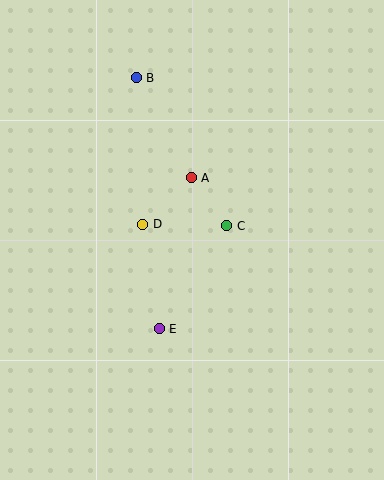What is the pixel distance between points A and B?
The distance between A and B is 114 pixels.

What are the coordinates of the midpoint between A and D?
The midpoint between A and D is at (167, 201).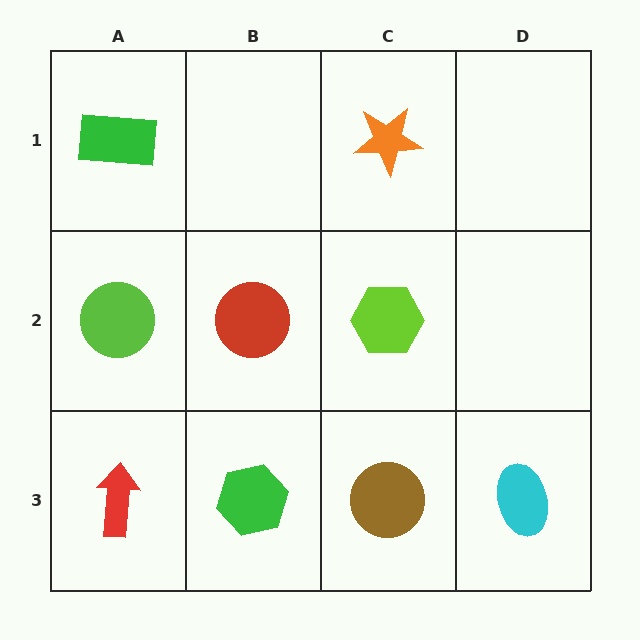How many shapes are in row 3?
4 shapes.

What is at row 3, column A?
A red arrow.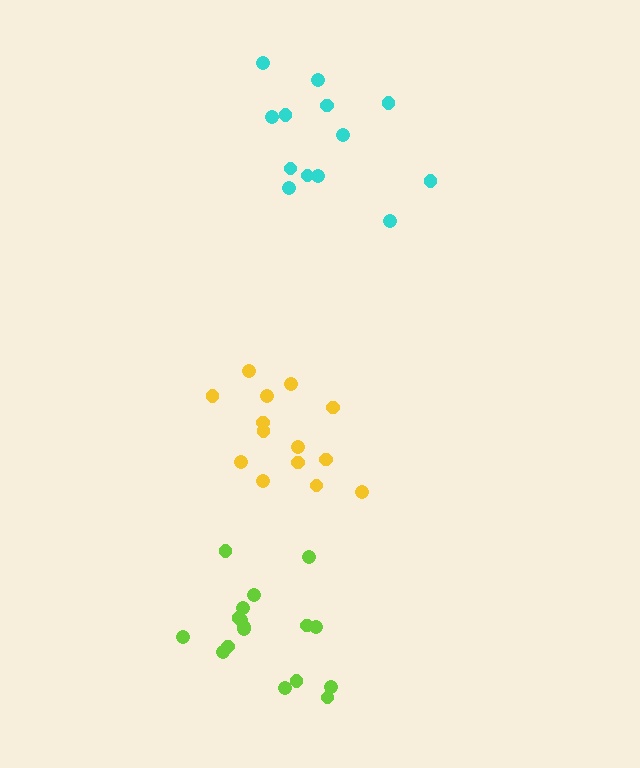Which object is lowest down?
The lime cluster is bottommost.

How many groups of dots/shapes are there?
There are 3 groups.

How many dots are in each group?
Group 1: 14 dots, Group 2: 17 dots, Group 3: 13 dots (44 total).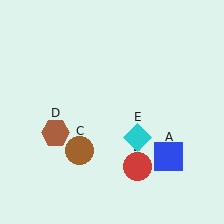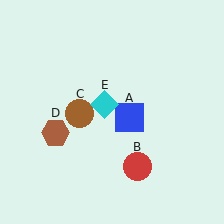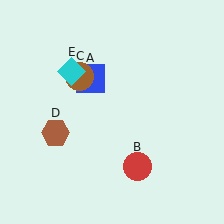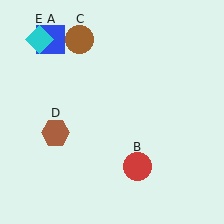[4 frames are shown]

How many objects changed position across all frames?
3 objects changed position: blue square (object A), brown circle (object C), cyan diamond (object E).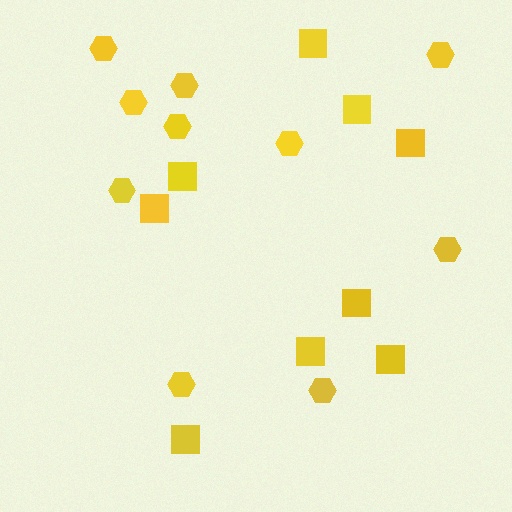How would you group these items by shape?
There are 2 groups: one group of squares (9) and one group of hexagons (10).